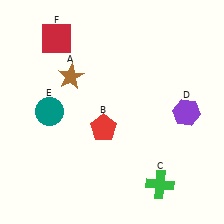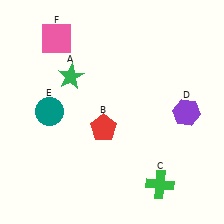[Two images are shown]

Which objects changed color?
A changed from brown to green. F changed from red to pink.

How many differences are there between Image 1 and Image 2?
There are 2 differences between the two images.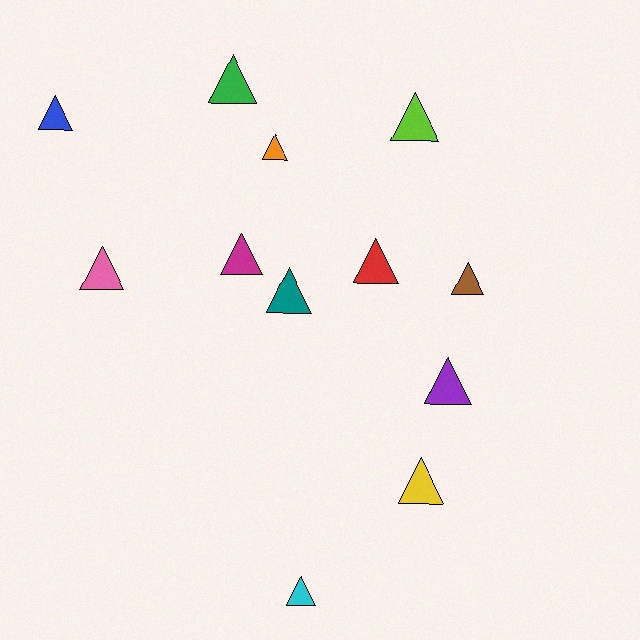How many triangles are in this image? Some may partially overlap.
There are 12 triangles.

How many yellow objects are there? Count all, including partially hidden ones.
There is 1 yellow object.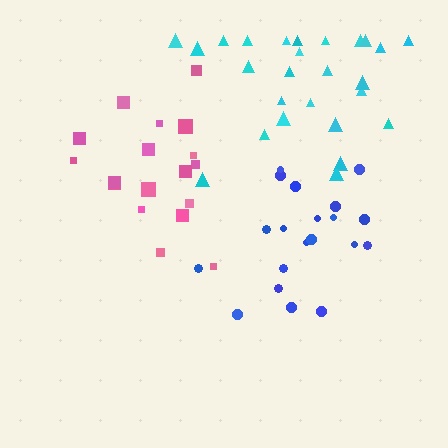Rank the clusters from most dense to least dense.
blue, cyan, pink.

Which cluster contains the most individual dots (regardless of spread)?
Cyan (27).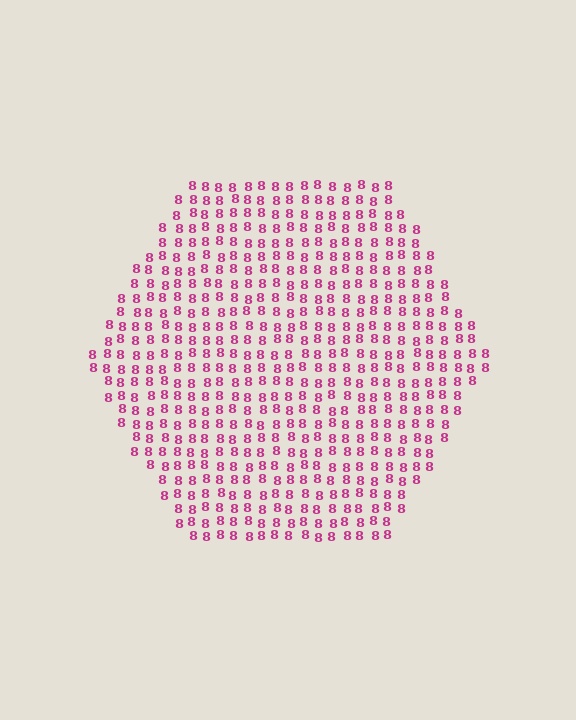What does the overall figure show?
The overall figure shows a hexagon.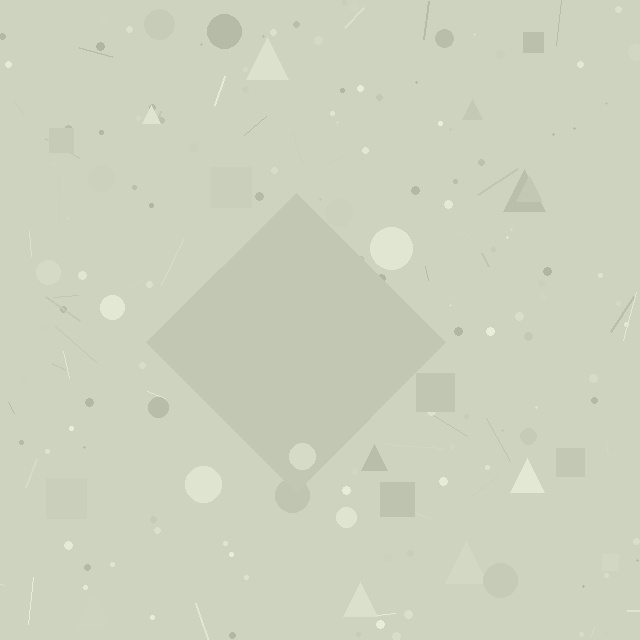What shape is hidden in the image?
A diamond is hidden in the image.